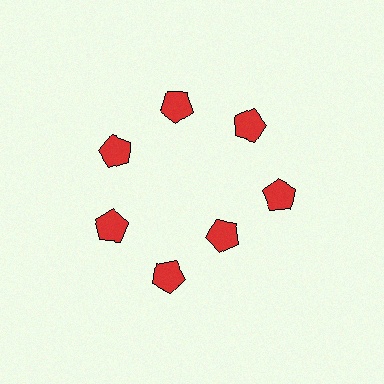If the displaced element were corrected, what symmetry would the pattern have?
It would have 7-fold rotational symmetry — the pattern would map onto itself every 51 degrees.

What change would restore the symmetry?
The symmetry would be restored by moving it outward, back onto the ring so that all 7 pentagons sit at equal angles and equal distance from the center.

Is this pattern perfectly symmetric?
No. The 7 red pentagons are arranged in a ring, but one element near the 5 o'clock position is pulled inward toward the center, breaking the 7-fold rotational symmetry.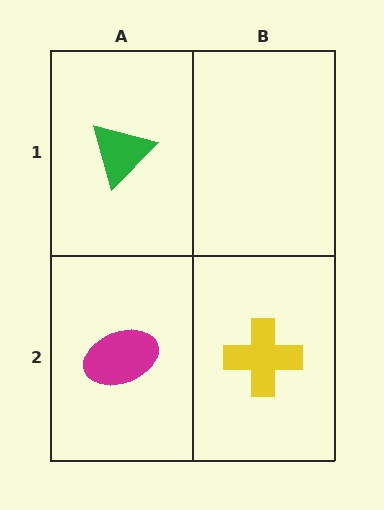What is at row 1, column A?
A green triangle.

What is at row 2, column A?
A magenta ellipse.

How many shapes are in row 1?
1 shape.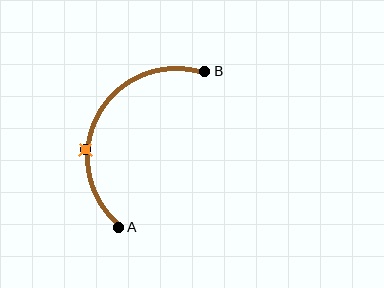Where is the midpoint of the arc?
The arc midpoint is the point on the curve farthest from the straight line joining A and B. It sits to the left of that line.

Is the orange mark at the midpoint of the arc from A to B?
No. The orange mark lies on the arc but is closer to endpoint A. The arc midpoint would be at the point on the curve equidistant along the arc from both A and B.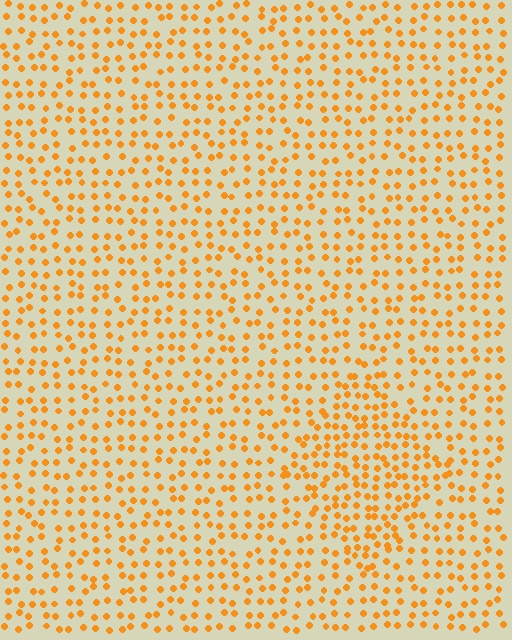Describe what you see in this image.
The image contains small orange elements arranged at two different densities. A diamond-shaped region is visible where the elements are more densely packed than the surrounding area.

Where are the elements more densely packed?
The elements are more densely packed inside the diamond boundary.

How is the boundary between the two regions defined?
The boundary is defined by a change in element density (approximately 1.6x ratio). All elements are the same color, size, and shape.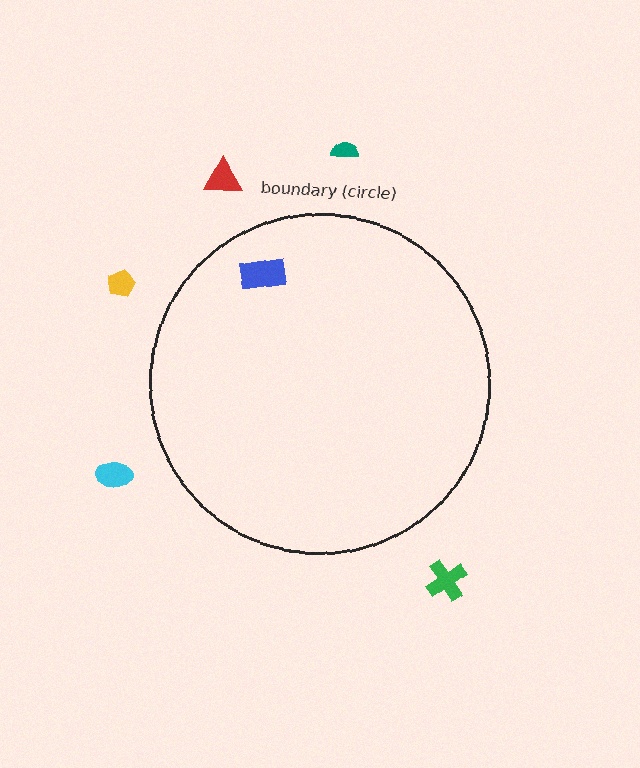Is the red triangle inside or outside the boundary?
Outside.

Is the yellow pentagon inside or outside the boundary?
Outside.